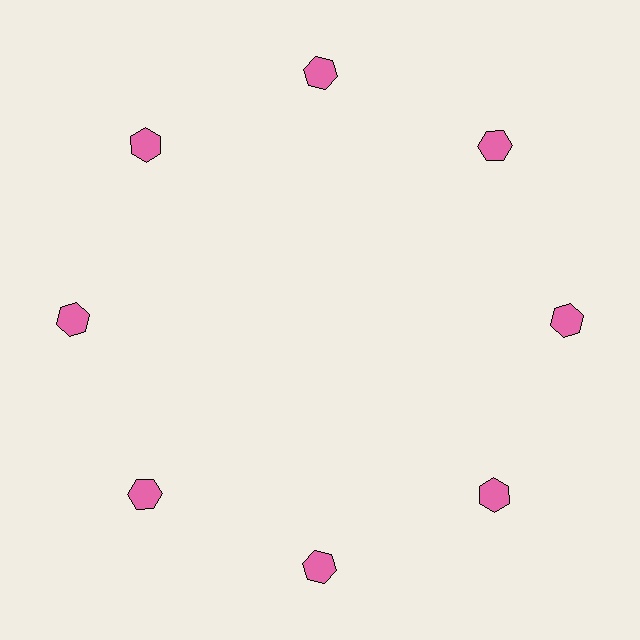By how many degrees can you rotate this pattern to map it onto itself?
The pattern maps onto itself every 45 degrees of rotation.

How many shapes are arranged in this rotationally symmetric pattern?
There are 8 shapes, arranged in 8 groups of 1.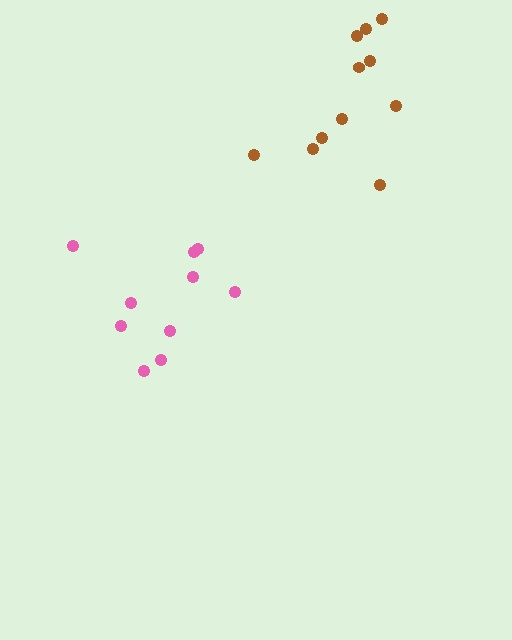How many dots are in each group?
Group 1: 11 dots, Group 2: 10 dots (21 total).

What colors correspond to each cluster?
The clusters are colored: brown, pink.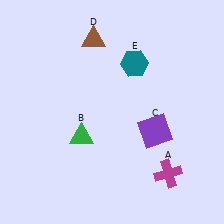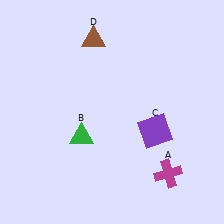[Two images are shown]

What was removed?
The teal hexagon (E) was removed in Image 2.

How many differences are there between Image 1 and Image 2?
There is 1 difference between the two images.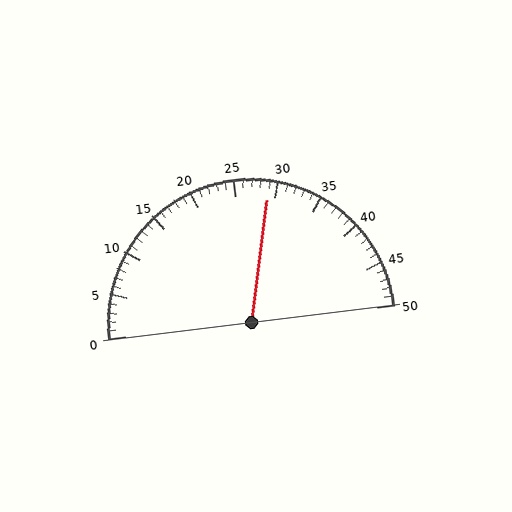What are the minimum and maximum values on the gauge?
The gauge ranges from 0 to 50.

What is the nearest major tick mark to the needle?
The nearest major tick mark is 30.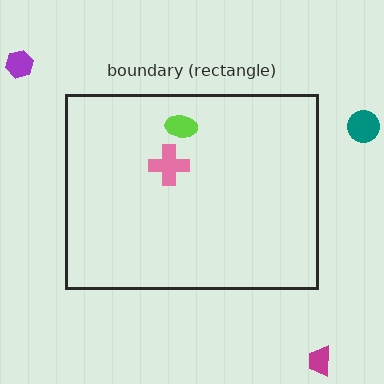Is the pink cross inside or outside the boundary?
Inside.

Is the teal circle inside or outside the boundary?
Outside.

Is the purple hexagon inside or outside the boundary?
Outside.